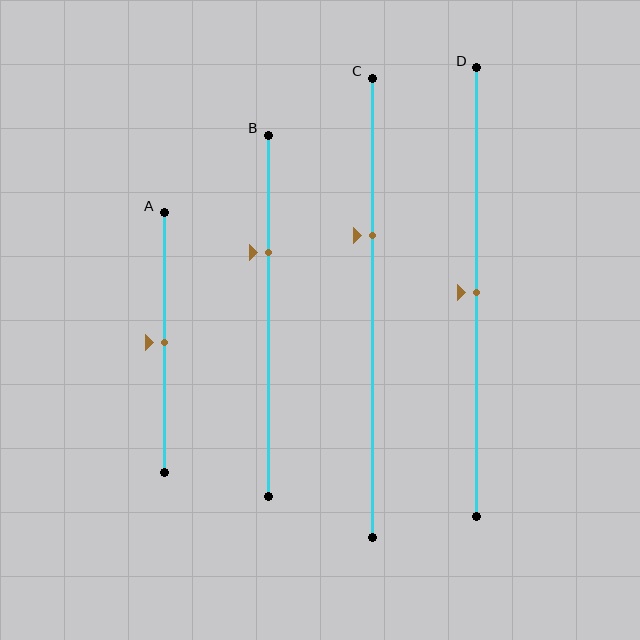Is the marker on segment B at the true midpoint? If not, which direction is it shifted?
No, the marker on segment B is shifted upward by about 18% of the segment length.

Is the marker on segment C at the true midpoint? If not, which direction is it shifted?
No, the marker on segment C is shifted upward by about 16% of the segment length.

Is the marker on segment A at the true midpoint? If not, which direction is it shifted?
Yes, the marker on segment A is at the true midpoint.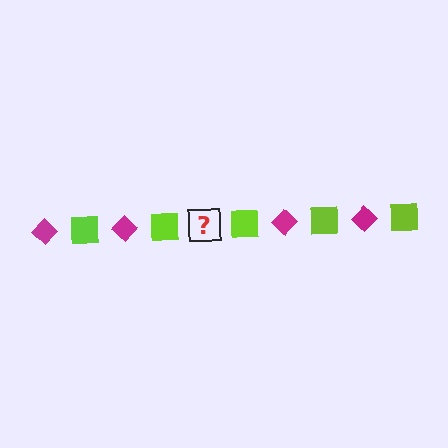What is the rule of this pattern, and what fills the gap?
The rule is that the pattern alternates between magenta diamond and lime square. The gap should be filled with a magenta diamond.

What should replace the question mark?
The question mark should be replaced with a magenta diamond.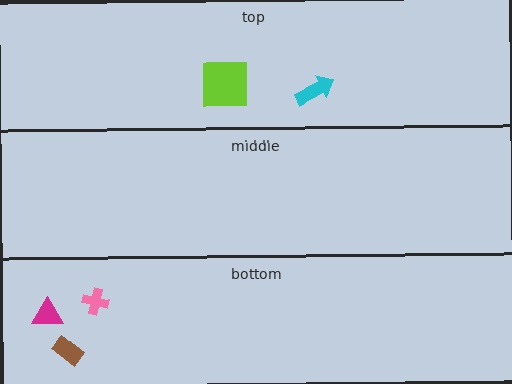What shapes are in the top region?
The lime square, the cyan arrow.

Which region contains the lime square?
The top region.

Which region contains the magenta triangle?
The bottom region.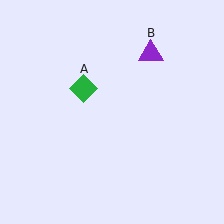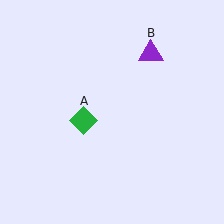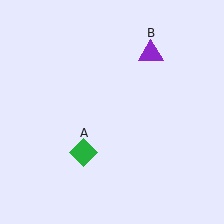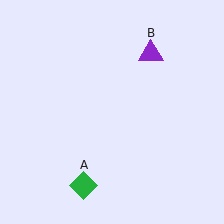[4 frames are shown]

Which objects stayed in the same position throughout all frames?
Purple triangle (object B) remained stationary.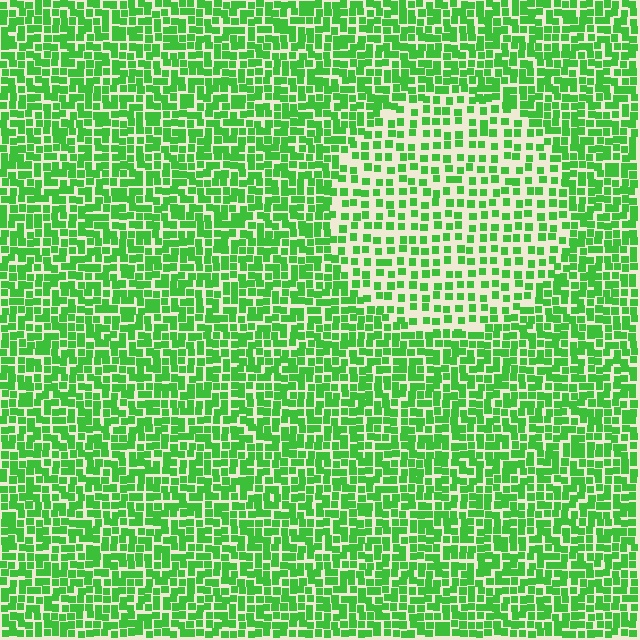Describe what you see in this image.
The image contains small green elements arranged at two different densities. A circle-shaped region is visible where the elements are less densely packed than the surrounding area.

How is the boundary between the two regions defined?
The boundary is defined by a change in element density (approximately 1.9x ratio). All elements are the same color, size, and shape.